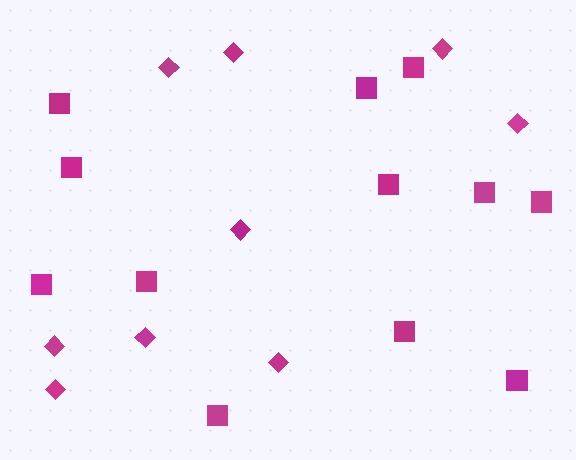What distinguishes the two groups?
There are 2 groups: one group of diamonds (9) and one group of squares (12).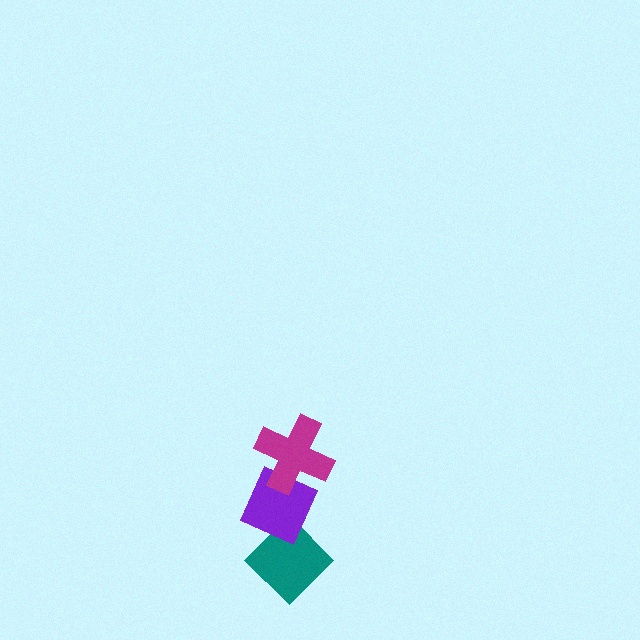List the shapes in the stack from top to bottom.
From top to bottom: the magenta cross, the purple diamond, the teal diamond.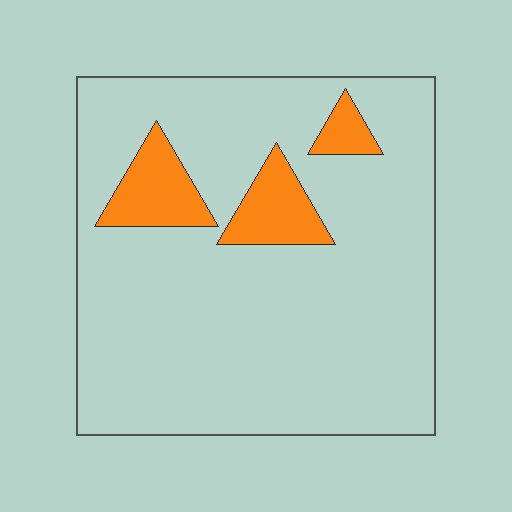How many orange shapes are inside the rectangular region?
3.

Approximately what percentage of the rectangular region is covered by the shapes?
Approximately 10%.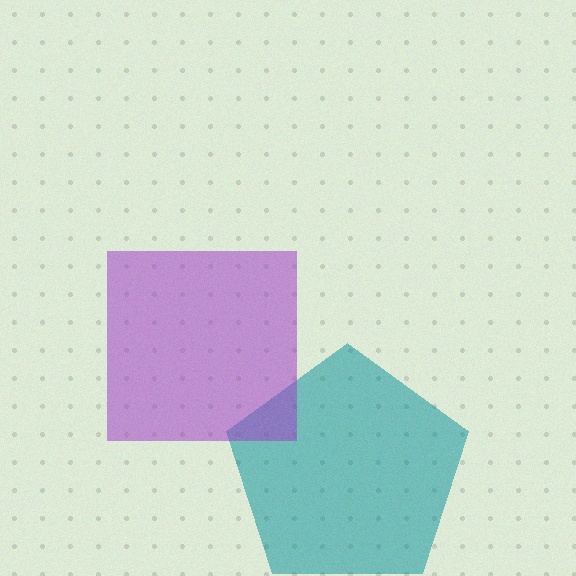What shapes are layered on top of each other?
The layered shapes are: a teal pentagon, a purple square.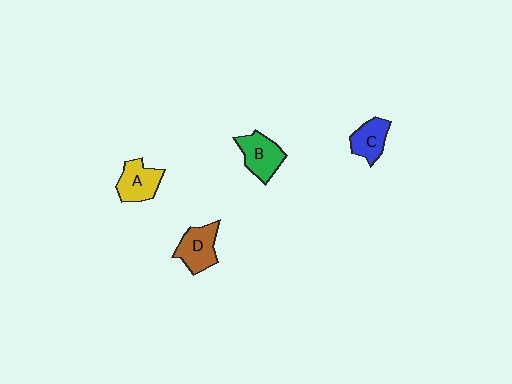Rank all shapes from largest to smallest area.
From largest to smallest: B (green), D (brown), A (yellow), C (blue).